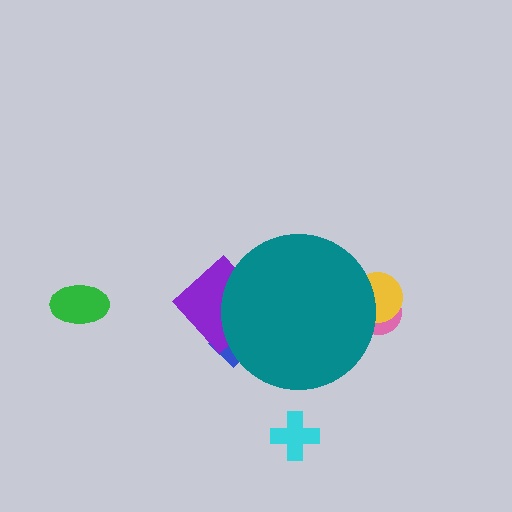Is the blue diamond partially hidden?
Yes, the blue diamond is partially hidden behind the teal circle.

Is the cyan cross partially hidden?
No, the cyan cross is fully visible.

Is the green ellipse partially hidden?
No, the green ellipse is fully visible.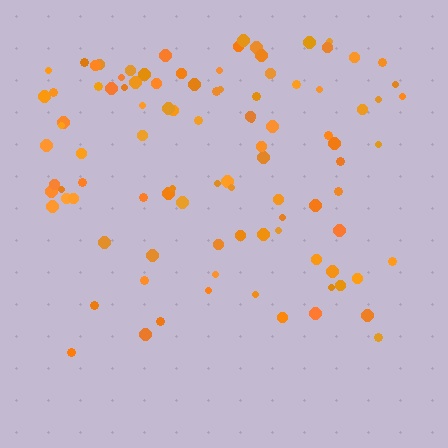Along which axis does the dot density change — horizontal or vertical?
Vertical.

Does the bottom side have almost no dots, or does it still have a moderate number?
Still a moderate number, just noticeably fewer than the top.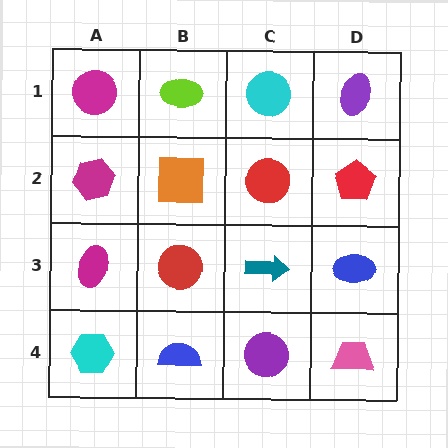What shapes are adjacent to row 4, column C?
A teal arrow (row 3, column C), a blue semicircle (row 4, column B), a pink trapezoid (row 4, column D).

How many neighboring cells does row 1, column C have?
3.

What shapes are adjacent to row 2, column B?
A lime ellipse (row 1, column B), a red circle (row 3, column B), a magenta hexagon (row 2, column A), a red circle (row 2, column C).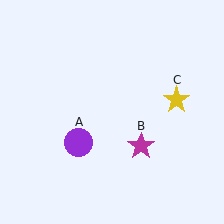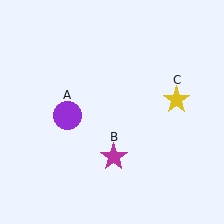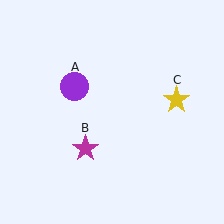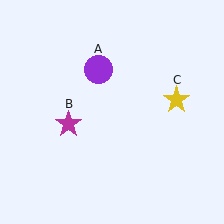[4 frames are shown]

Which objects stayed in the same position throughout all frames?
Yellow star (object C) remained stationary.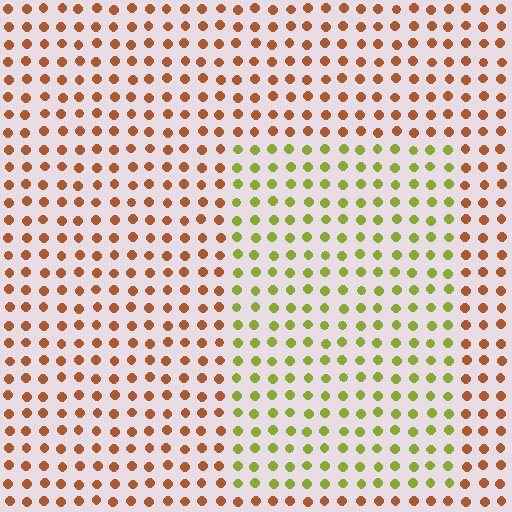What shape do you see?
I see a rectangle.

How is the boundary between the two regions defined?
The boundary is defined purely by a slight shift in hue (about 58 degrees). Spacing, size, and orientation are identical on both sides.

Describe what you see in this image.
The image is filled with small brown elements in a uniform arrangement. A rectangle-shaped region is visible where the elements are tinted to a slightly different hue, forming a subtle color boundary.